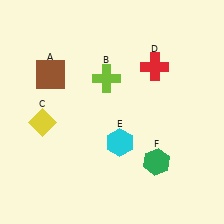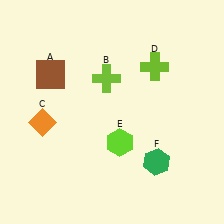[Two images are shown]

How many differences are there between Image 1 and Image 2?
There are 3 differences between the two images.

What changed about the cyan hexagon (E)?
In Image 1, E is cyan. In Image 2, it changed to lime.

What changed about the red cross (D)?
In Image 1, D is red. In Image 2, it changed to lime.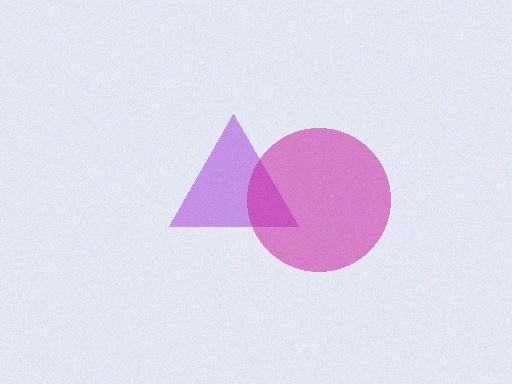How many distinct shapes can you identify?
There are 2 distinct shapes: a purple triangle, a magenta circle.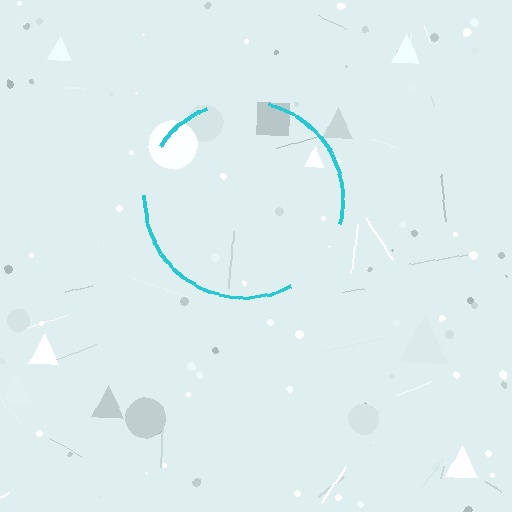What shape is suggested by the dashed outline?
The dashed outline suggests a circle.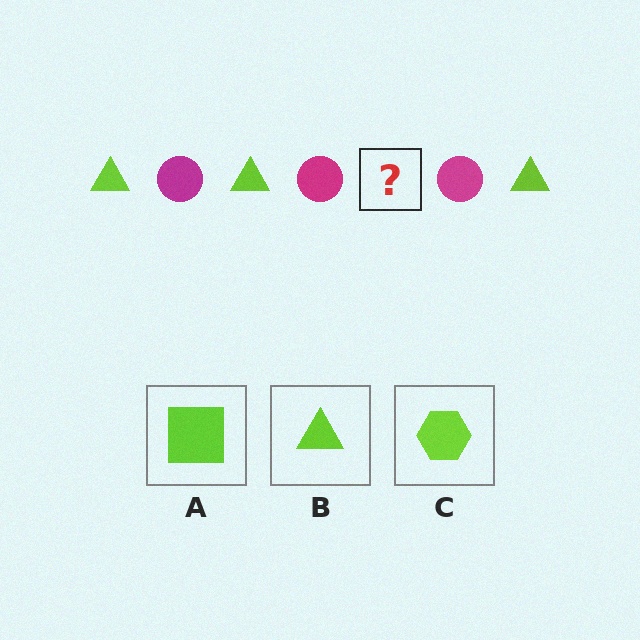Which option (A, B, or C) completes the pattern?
B.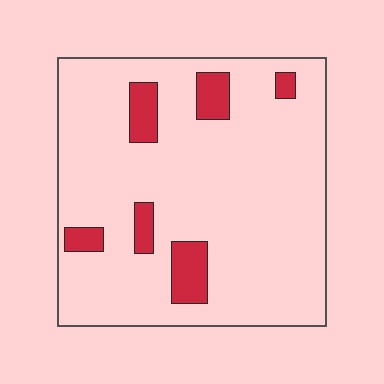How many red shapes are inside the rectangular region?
6.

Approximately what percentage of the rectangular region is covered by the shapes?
Approximately 10%.